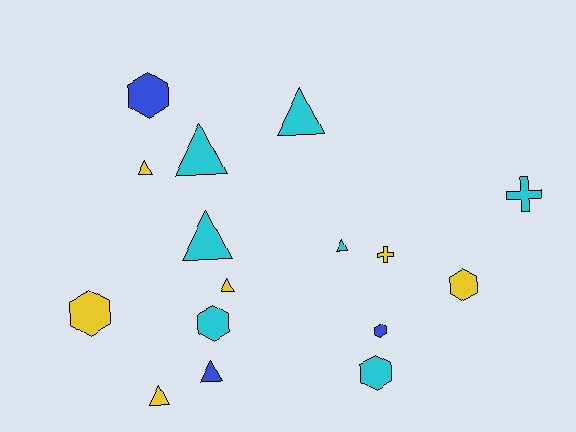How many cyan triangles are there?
There are 4 cyan triangles.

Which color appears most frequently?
Cyan, with 7 objects.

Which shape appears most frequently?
Triangle, with 8 objects.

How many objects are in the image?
There are 16 objects.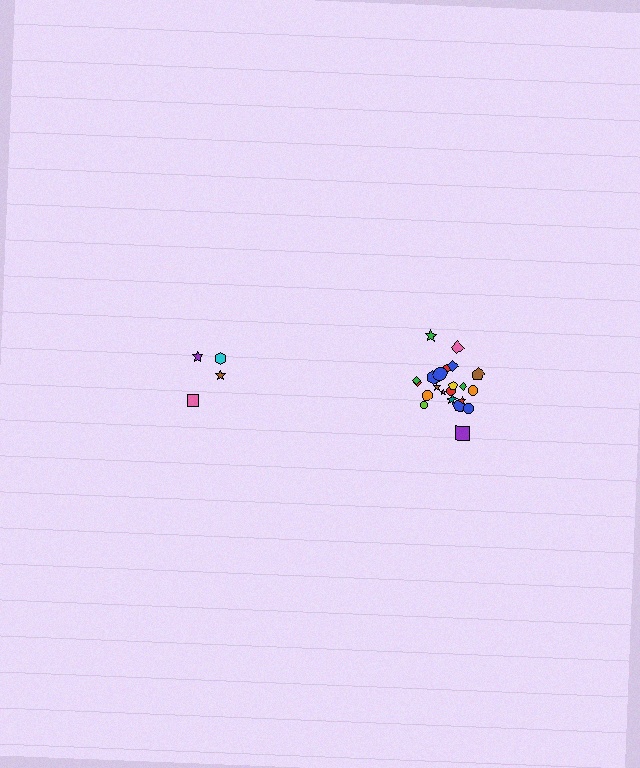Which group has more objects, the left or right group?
The right group.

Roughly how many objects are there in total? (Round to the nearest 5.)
Roughly 25 objects in total.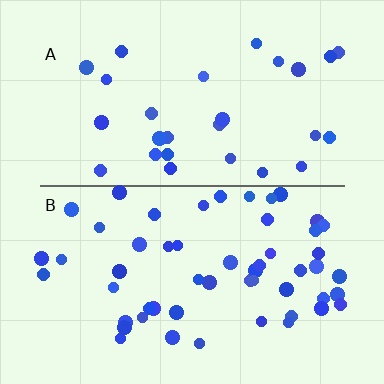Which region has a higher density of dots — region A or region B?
B (the bottom).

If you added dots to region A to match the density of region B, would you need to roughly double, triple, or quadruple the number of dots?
Approximately double.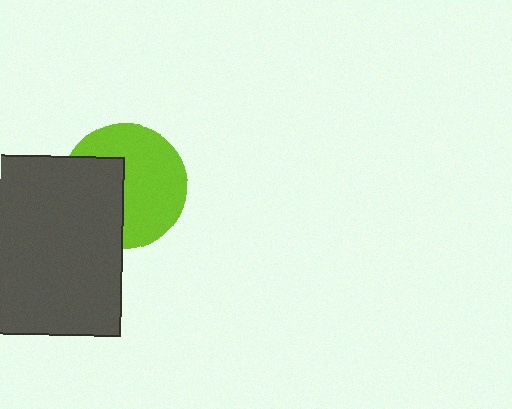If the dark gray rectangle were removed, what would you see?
You would see the complete lime circle.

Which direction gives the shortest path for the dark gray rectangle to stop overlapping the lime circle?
Moving left gives the shortest separation.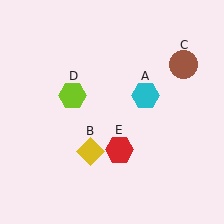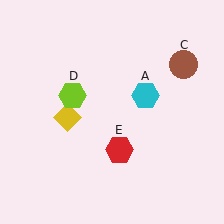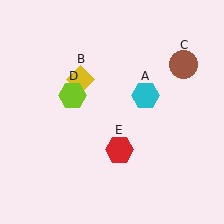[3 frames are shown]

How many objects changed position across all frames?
1 object changed position: yellow diamond (object B).